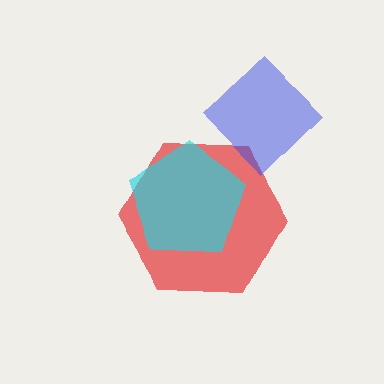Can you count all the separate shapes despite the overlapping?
Yes, there are 3 separate shapes.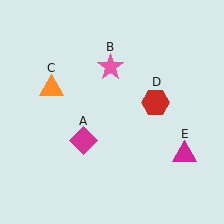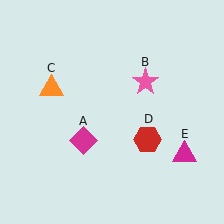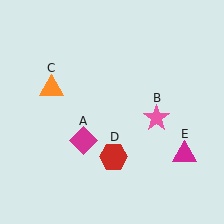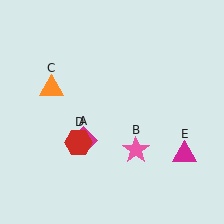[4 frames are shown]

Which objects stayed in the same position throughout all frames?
Magenta diamond (object A) and orange triangle (object C) and magenta triangle (object E) remained stationary.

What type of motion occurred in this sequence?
The pink star (object B), red hexagon (object D) rotated clockwise around the center of the scene.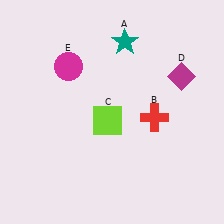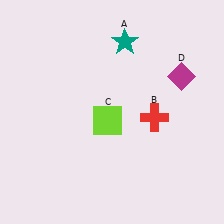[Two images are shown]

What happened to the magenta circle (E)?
The magenta circle (E) was removed in Image 2. It was in the top-left area of Image 1.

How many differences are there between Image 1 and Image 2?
There is 1 difference between the two images.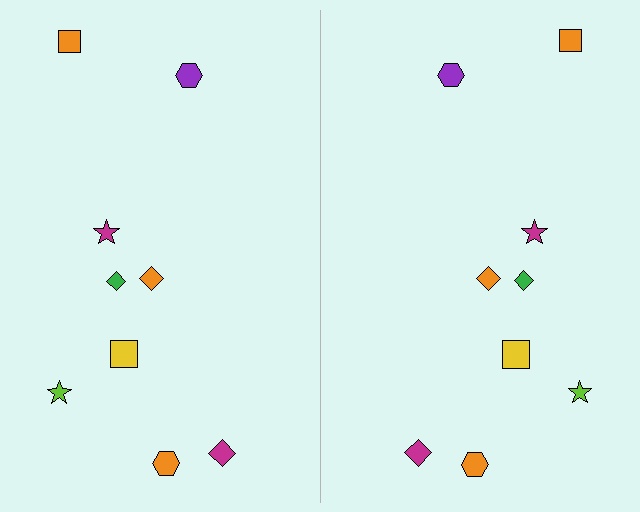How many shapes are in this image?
There are 18 shapes in this image.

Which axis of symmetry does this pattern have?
The pattern has a vertical axis of symmetry running through the center of the image.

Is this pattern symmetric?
Yes, this pattern has bilateral (reflection) symmetry.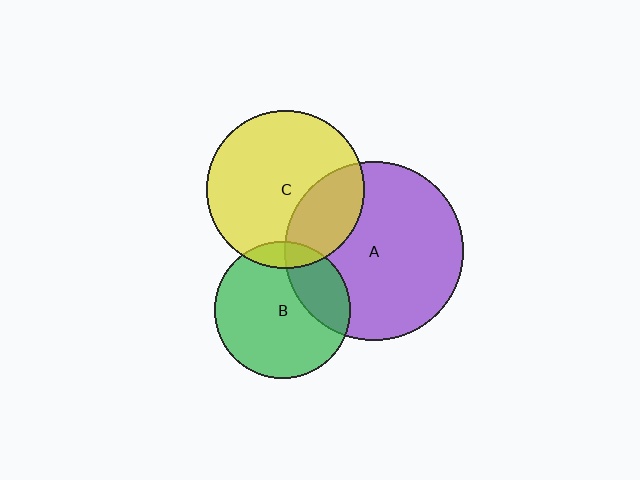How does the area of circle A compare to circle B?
Approximately 1.7 times.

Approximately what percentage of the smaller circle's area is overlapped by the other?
Approximately 10%.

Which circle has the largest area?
Circle A (purple).